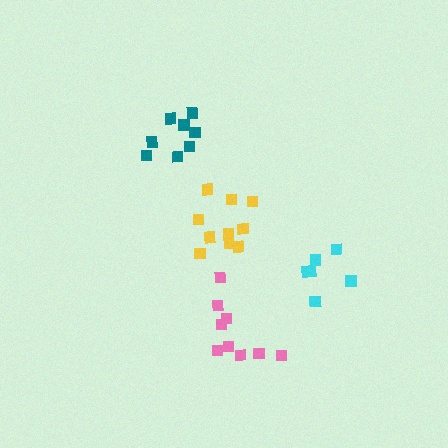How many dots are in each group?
Group 1: 9 dots, Group 2: 10 dots, Group 3: 6 dots, Group 4: 8 dots (33 total).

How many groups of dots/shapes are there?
There are 4 groups.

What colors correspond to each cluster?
The clusters are colored: pink, yellow, cyan, teal.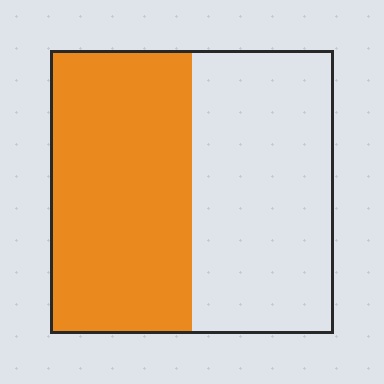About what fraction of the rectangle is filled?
About one half (1/2).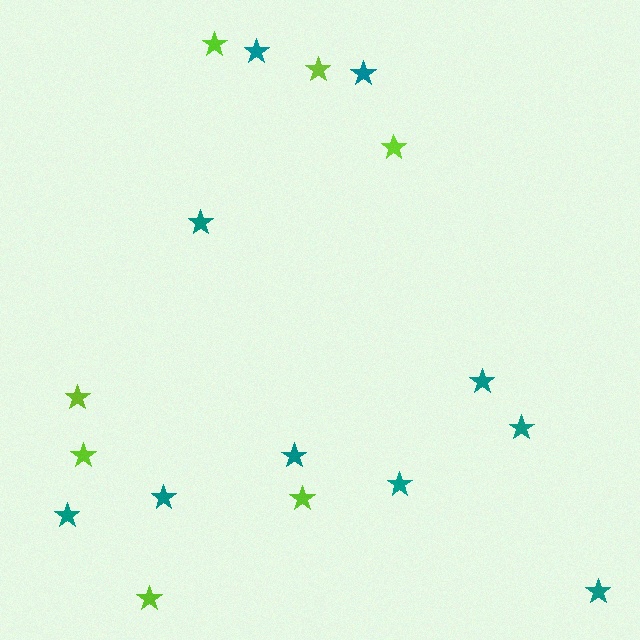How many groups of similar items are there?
There are 2 groups: one group of teal stars (10) and one group of lime stars (7).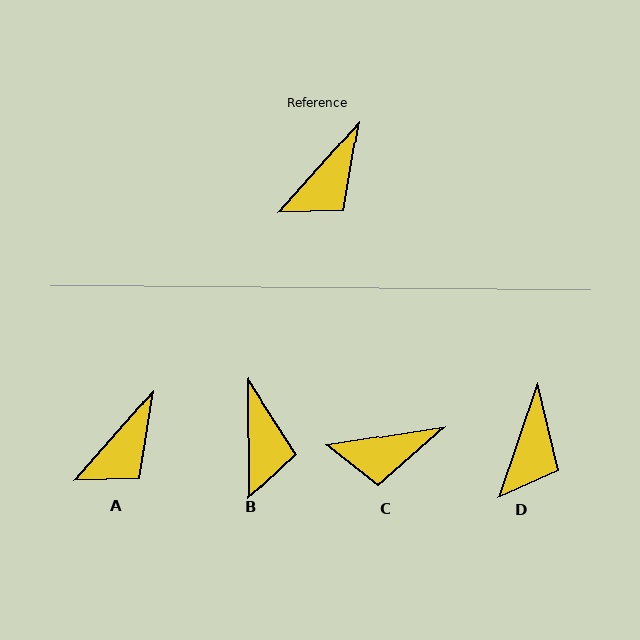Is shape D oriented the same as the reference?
No, it is off by about 23 degrees.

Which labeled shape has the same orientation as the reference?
A.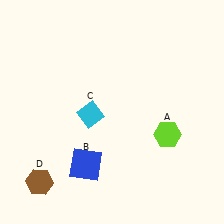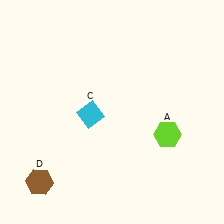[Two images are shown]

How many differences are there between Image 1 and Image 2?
There is 1 difference between the two images.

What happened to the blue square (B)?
The blue square (B) was removed in Image 2. It was in the bottom-left area of Image 1.